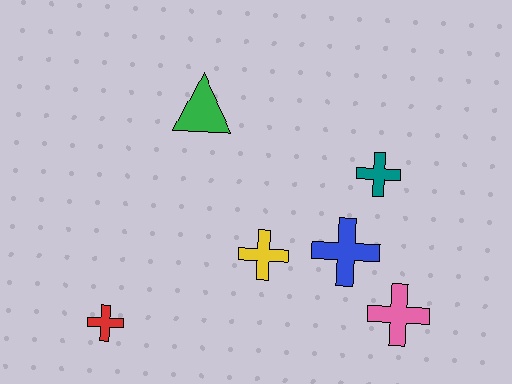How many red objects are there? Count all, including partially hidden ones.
There is 1 red object.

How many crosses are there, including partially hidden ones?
There are 5 crosses.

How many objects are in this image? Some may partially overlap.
There are 6 objects.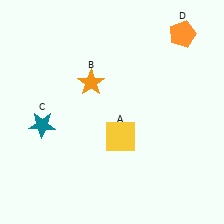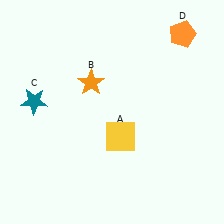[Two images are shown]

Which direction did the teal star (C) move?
The teal star (C) moved up.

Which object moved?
The teal star (C) moved up.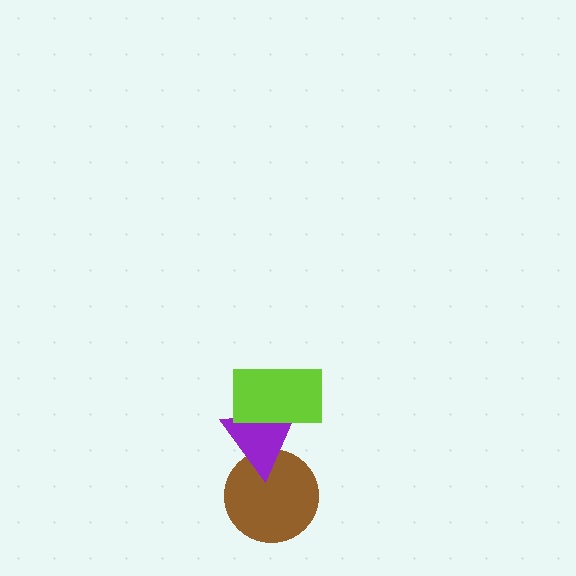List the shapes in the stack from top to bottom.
From top to bottom: the lime rectangle, the purple triangle, the brown circle.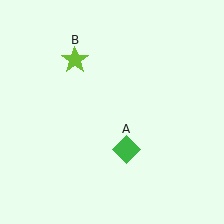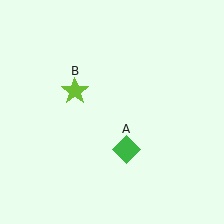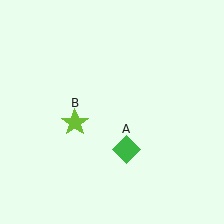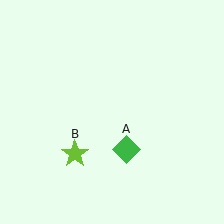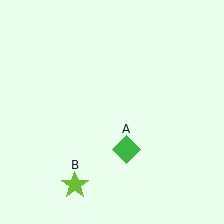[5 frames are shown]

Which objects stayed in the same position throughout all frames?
Green diamond (object A) remained stationary.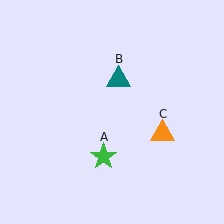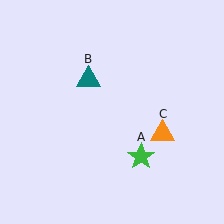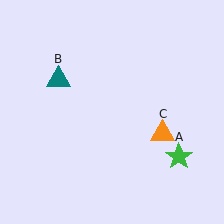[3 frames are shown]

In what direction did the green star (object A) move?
The green star (object A) moved right.